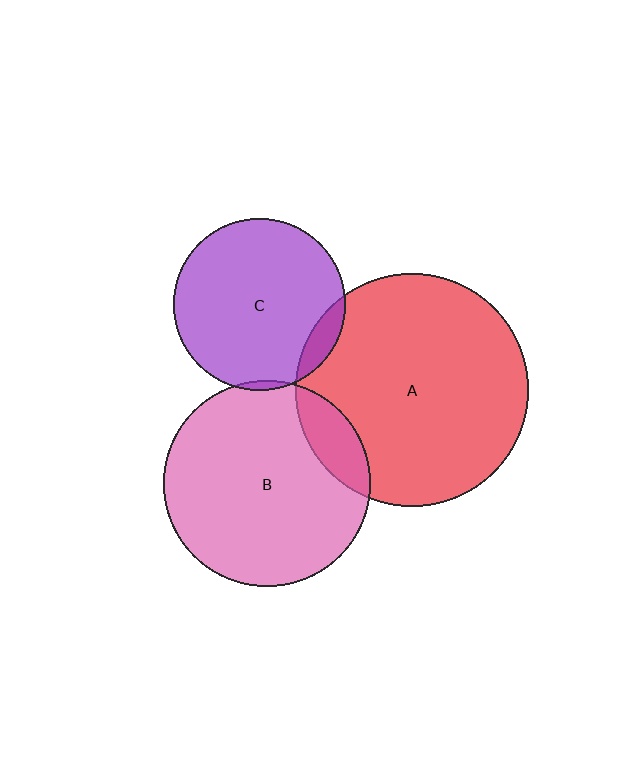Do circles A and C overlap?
Yes.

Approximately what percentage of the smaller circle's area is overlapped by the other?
Approximately 10%.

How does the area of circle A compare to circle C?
Approximately 1.8 times.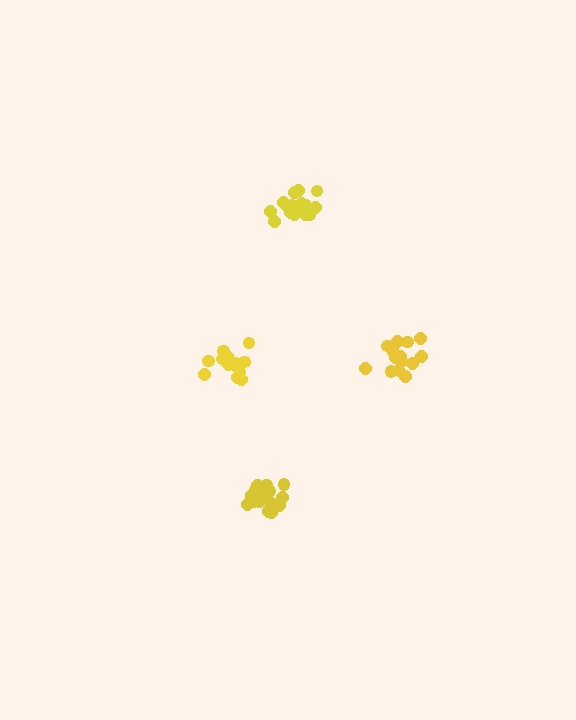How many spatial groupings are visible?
There are 4 spatial groupings.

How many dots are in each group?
Group 1: 17 dots, Group 2: 15 dots, Group 3: 16 dots, Group 4: 13 dots (61 total).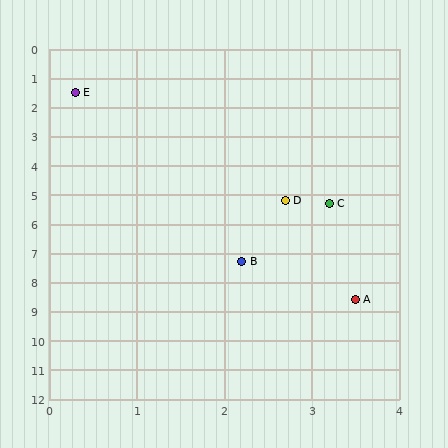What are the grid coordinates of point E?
Point E is at approximately (0.3, 1.5).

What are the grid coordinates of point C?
Point C is at approximately (3.2, 5.3).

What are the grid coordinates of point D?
Point D is at approximately (2.7, 5.2).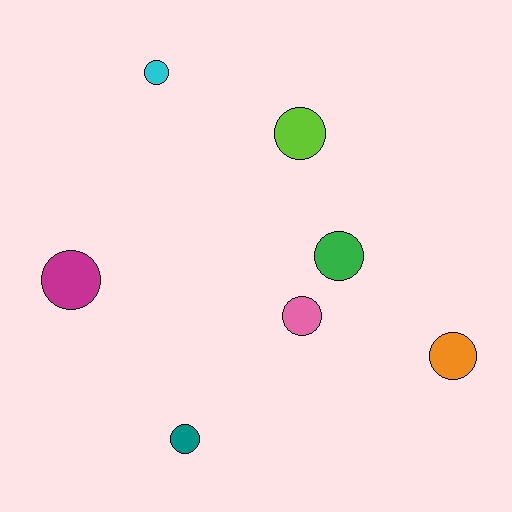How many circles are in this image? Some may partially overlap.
There are 7 circles.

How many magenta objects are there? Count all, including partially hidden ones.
There is 1 magenta object.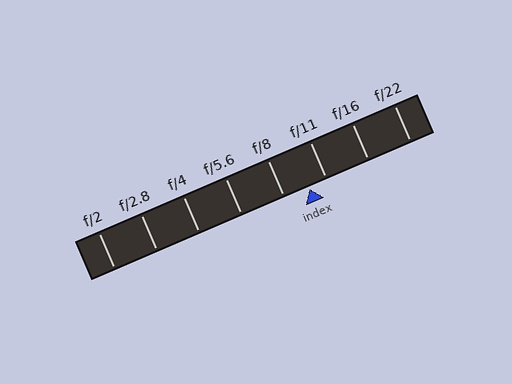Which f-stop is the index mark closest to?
The index mark is closest to f/11.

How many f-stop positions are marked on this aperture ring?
There are 8 f-stop positions marked.